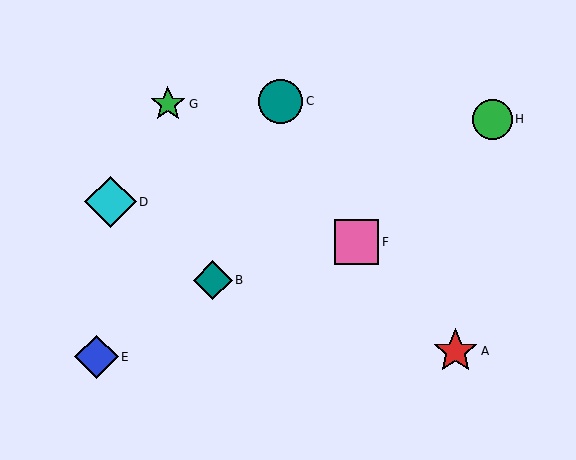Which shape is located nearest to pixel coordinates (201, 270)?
The teal diamond (labeled B) at (213, 280) is nearest to that location.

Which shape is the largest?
The cyan diamond (labeled D) is the largest.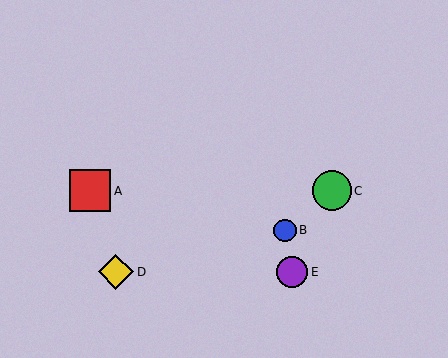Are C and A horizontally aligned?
Yes, both are at y≈191.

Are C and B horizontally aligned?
No, C is at y≈191 and B is at y≈230.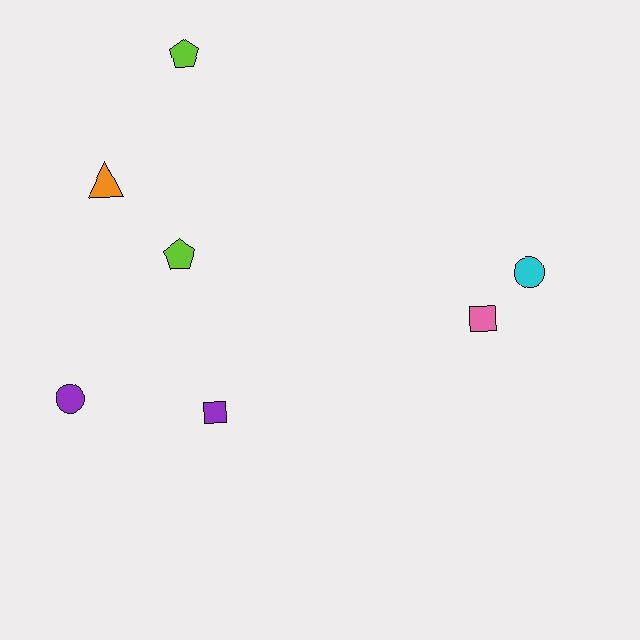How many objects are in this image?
There are 7 objects.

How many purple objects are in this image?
There are 2 purple objects.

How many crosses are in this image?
There are no crosses.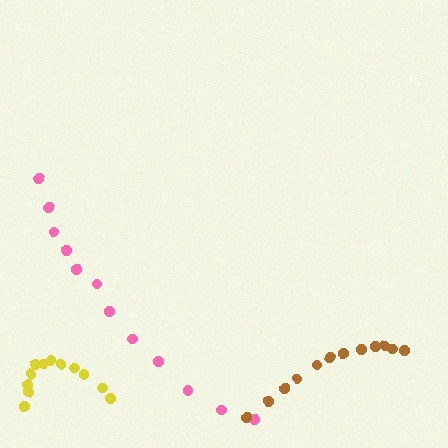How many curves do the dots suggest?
There are 3 distinct paths.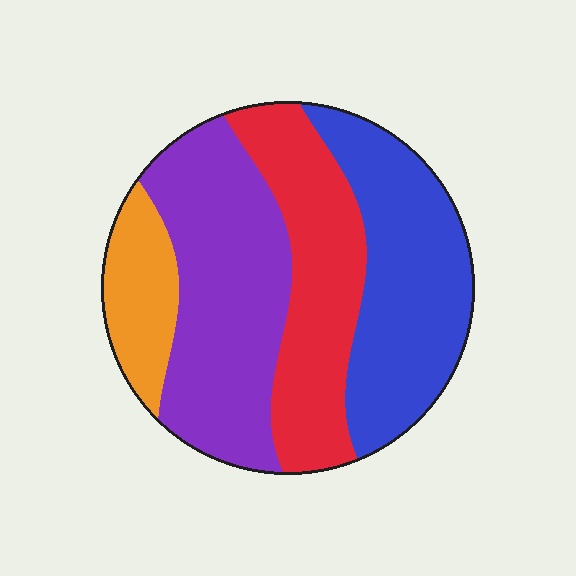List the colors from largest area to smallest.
From largest to smallest: purple, blue, red, orange.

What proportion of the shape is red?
Red covers roughly 25% of the shape.